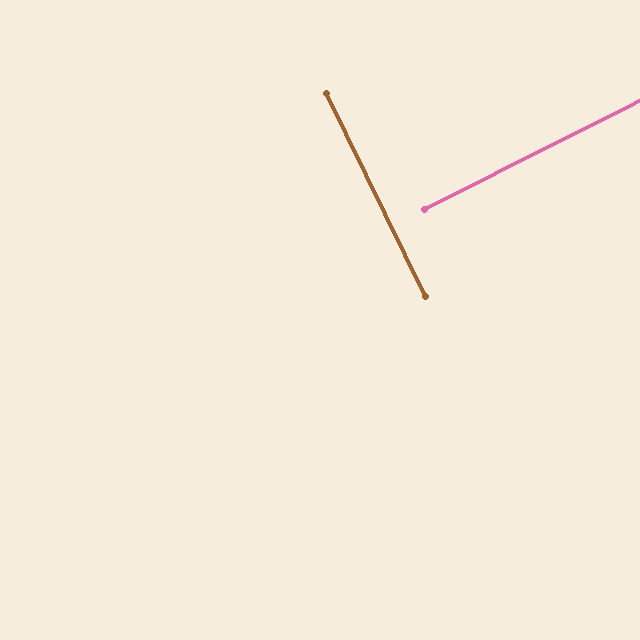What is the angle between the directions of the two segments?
Approximately 89 degrees.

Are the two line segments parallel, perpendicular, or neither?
Perpendicular — they meet at approximately 89°.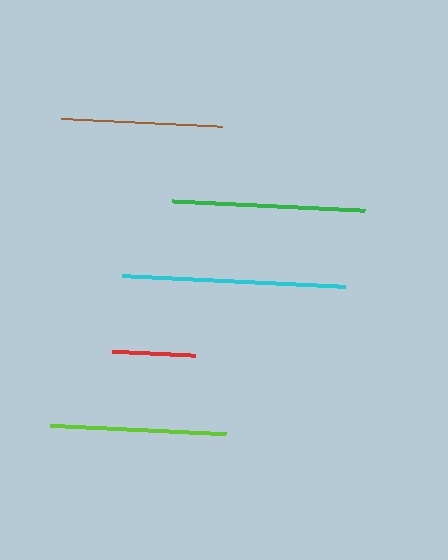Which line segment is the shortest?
The red line is the shortest at approximately 83 pixels.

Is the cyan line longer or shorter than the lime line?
The cyan line is longer than the lime line.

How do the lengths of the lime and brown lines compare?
The lime and brown lines are approximately the same length.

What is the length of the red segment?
The red segment is approximately 83 pixels long.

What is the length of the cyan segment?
The cyan segment is approximately 224 pixels long.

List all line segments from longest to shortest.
From longest to shortest: cyan, green, lime, brown, red.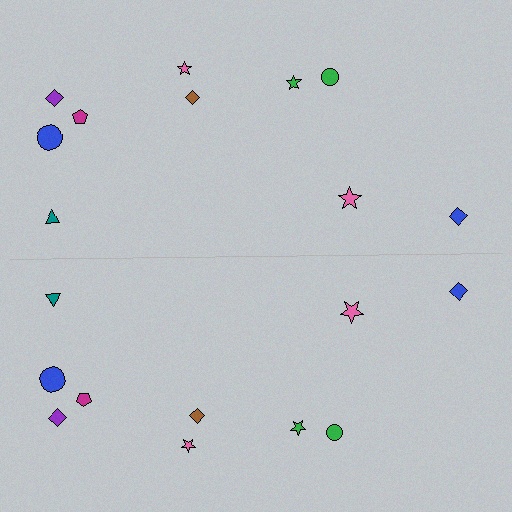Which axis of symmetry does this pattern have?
The pattern has a horizontal axis of symmetry running through the center of the image.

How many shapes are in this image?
There are 20 shapes in this image.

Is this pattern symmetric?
Yes, this pattern has bilateral (reflection) symmetry.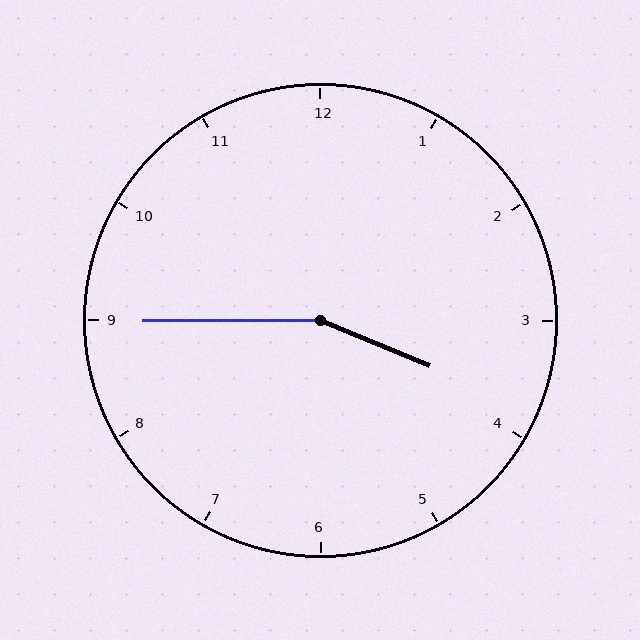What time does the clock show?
3:45.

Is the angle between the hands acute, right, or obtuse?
It is obtuse.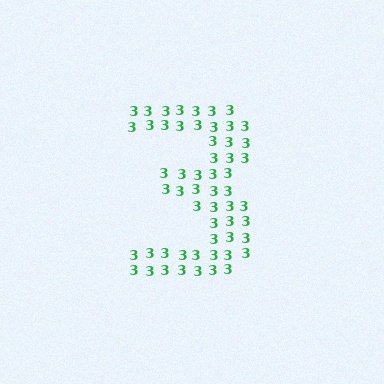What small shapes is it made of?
It is made of small digit 3's.